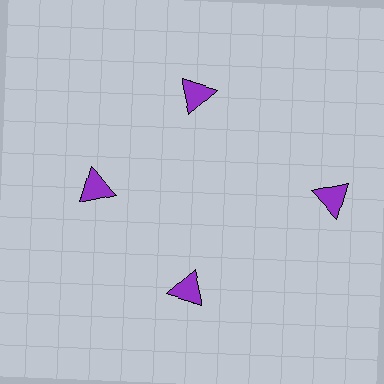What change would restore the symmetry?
The symmetry would be restored by moving it inward, back onto the ring so that all 4 triangles sit at equal angles and equal distance from the center.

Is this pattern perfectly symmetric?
No. The 4 purple triangles are arranged in a ring, but one element near the 3 o'clock position is pushed outward from the center, breaking the 4-fold rotational symmetry.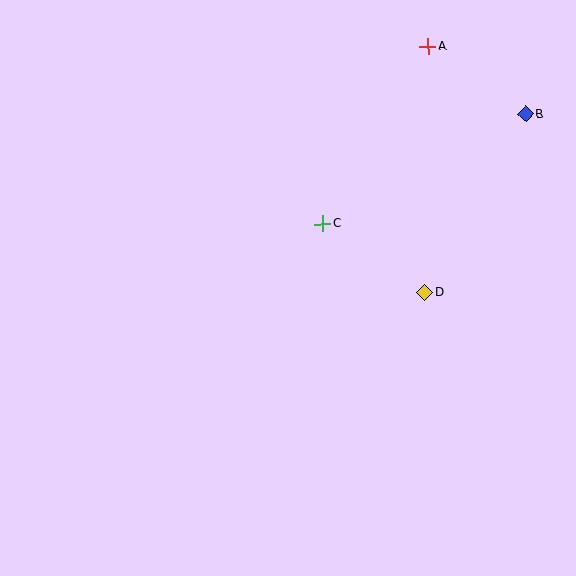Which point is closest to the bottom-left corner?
Point C is closest to the bottom-left corner.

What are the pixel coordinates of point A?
Point A is at (428, 46).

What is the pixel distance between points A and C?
The distance between A and C is 207 pixels.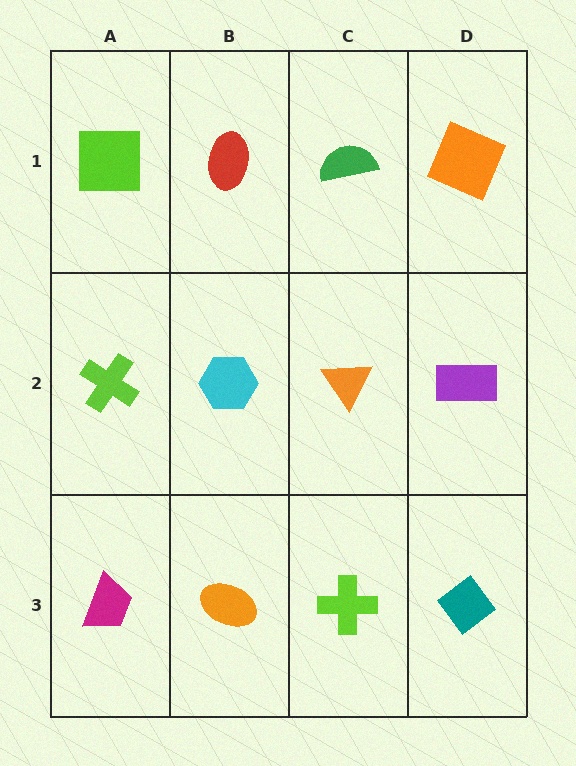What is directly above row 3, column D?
A purple rectangle.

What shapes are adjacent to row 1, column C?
An orange triangle (row 2, column C), a red ellipse (row 1, column B), an orange square (row 1, column D).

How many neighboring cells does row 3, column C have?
3.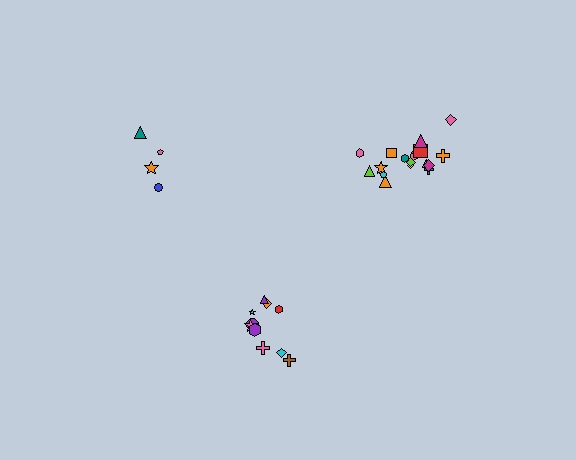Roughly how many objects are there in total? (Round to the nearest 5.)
Roughly 30 objects in total.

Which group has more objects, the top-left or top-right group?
The top-right group.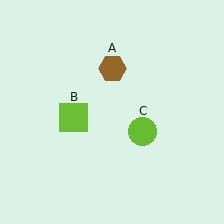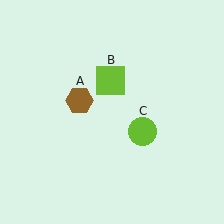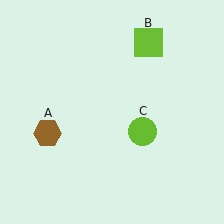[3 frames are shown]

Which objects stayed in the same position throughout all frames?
Lime circle (object C) remained stationary.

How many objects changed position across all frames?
2 objects changed position: brown hexagon (object A), lime square (object B).